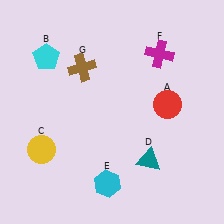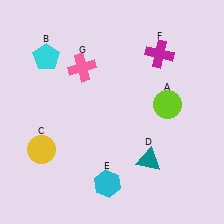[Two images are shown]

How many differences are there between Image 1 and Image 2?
There are 2 differences between the two images.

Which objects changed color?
A changed from red to lime. G changed from brown to pink.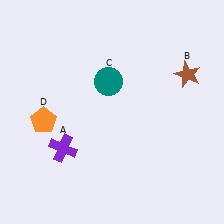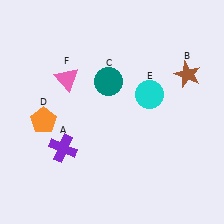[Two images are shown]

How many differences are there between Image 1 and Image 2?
There are 2 differences between the two images.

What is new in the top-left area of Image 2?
A pink triangle (F) was added in the top-left area of Image 2.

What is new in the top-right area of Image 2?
A cyan circle (E) was added in the top-right area of Image 2.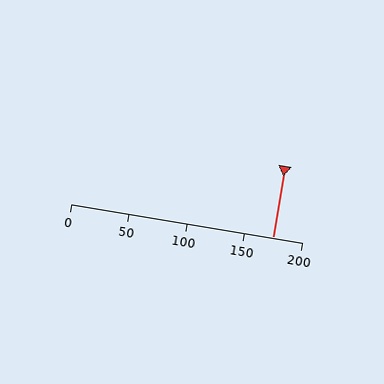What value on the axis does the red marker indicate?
The marker indicates approximately 175.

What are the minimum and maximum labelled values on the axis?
The axis runs from 0 to 200.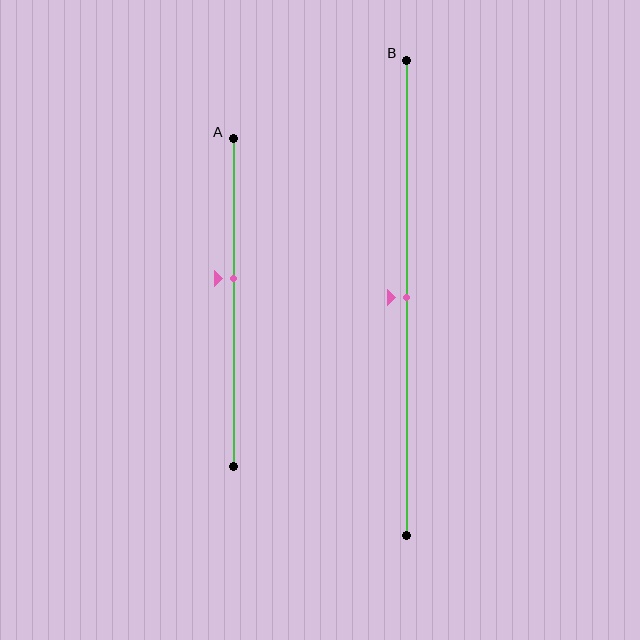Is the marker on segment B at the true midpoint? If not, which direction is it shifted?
Yes, the marker on segment B is at the true midpoint.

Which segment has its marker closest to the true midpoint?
Segment B has its marker closest to the true midpoint.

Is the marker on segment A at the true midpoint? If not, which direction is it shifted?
No, the marker on segment A is shifted upward by about 7% of the segment length.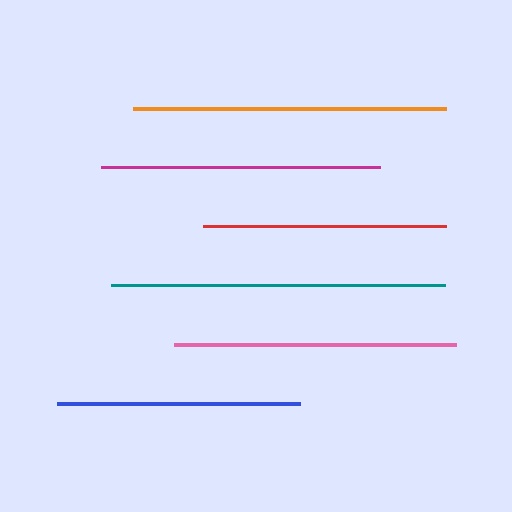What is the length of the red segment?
The red segment is approximately 243 pixels long.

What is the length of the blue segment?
The blue segment is approximately 243 pixels long.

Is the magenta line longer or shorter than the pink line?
The pink line is longer than the magenta line.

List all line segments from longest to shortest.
From longest to shortest: teal, orange, pink, magenta, blue, red.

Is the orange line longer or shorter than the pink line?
The orange line is longer than the pink line.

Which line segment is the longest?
The teal line is the longest at approximately 334 pixels.